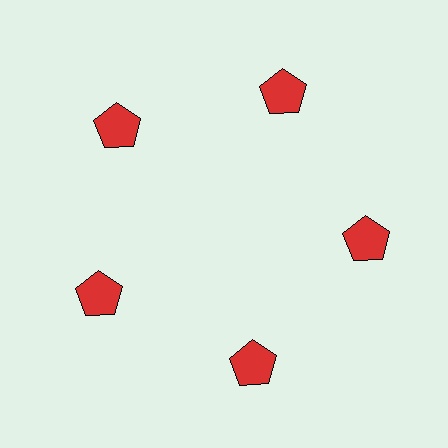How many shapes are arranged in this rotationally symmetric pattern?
There are 5 shapes, arranged in 5 groups of 1.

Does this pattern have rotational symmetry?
Yes, this pattern has 5-fold rotational symmetry. It looks the same after rotating 72 degrees around the center.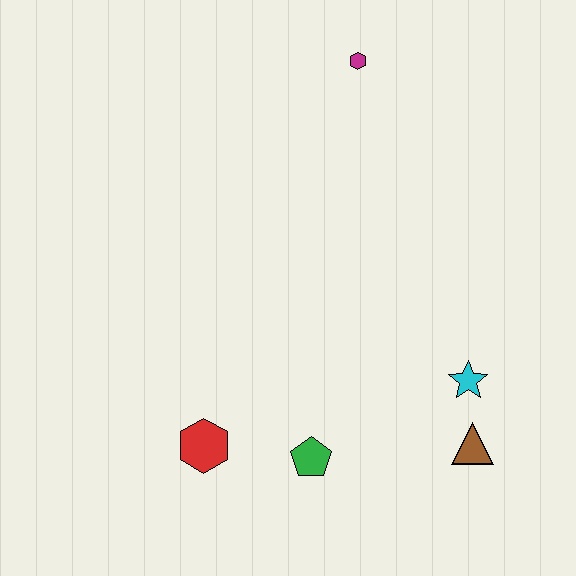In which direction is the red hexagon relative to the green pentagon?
The red hexagon is to the left of the green pentagon.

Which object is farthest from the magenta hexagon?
The red hexagon is farthest from the magenta hexagon.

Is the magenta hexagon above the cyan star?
Yes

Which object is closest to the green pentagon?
The red hexagon is closest to the green pentagon.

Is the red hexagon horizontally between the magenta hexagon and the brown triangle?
No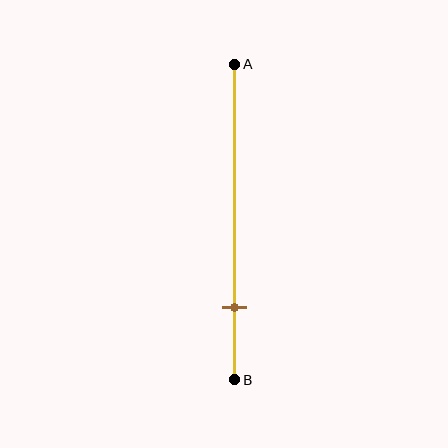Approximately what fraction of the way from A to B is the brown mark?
The brown mark is approximately 75% of the way from A to B.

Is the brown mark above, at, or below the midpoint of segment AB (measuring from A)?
The brown mark is below the midpoint of segment AB.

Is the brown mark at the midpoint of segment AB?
No, the mark is at about 75% from A, not at the 50% midpoint.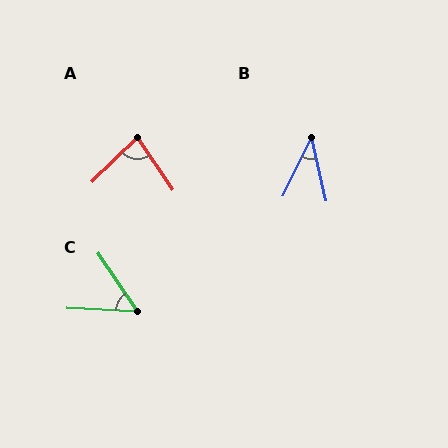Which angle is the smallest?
B, at approximately 38 degrees.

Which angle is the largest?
A, at approximately 79 degrees.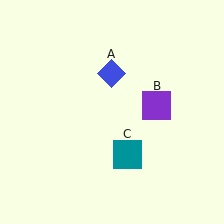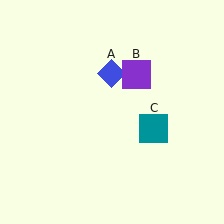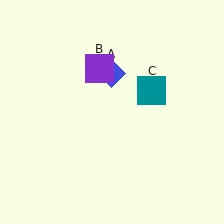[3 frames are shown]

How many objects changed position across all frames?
2 objects changed position: purple square (object B), teal square (object C).